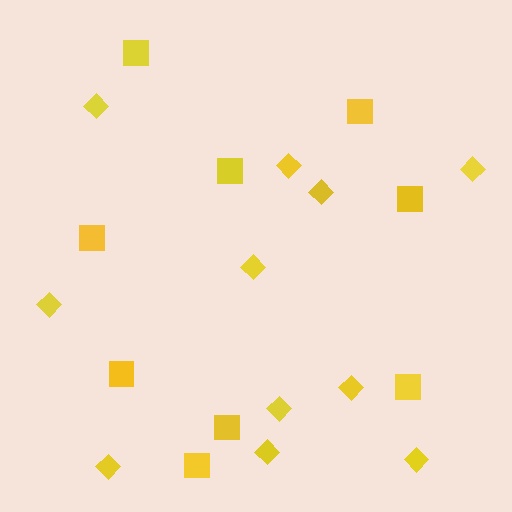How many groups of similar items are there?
There are 2 groups: one group of squares (9) and one group of diamonds (11).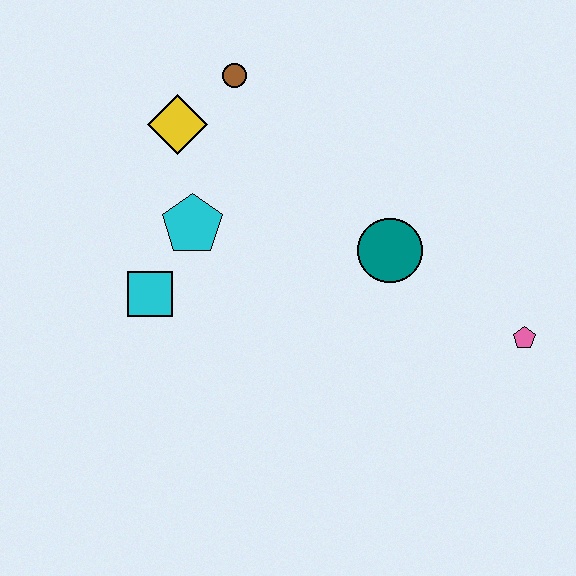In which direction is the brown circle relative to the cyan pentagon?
The brown circle is above the cyan pentagon.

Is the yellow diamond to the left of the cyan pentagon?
Yes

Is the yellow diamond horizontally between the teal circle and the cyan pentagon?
No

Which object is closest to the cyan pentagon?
The cyan square is closest to the cyan pentagon.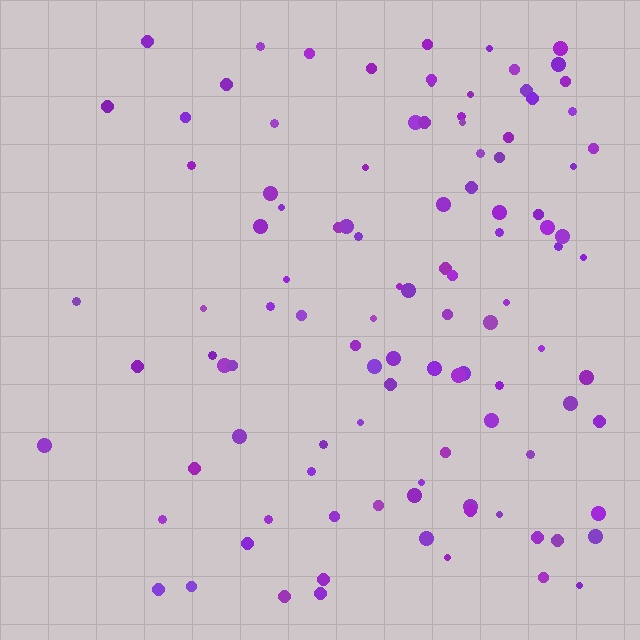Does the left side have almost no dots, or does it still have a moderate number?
Still a moderate number, just noticeably fewer than the right.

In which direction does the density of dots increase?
From left to right, with the right side densest.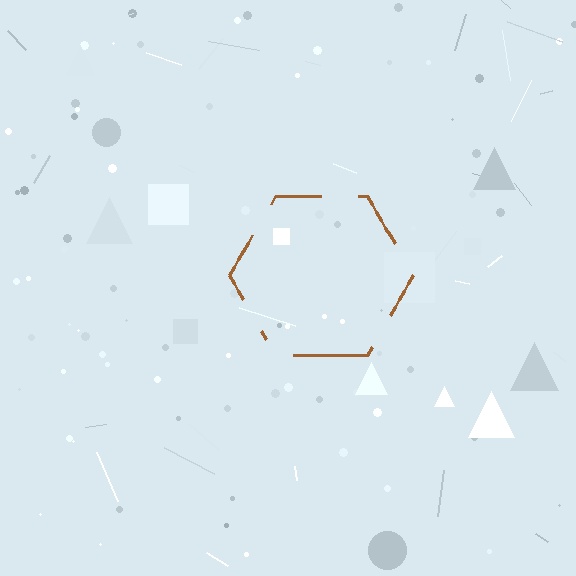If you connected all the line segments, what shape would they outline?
They would outline a hexagon.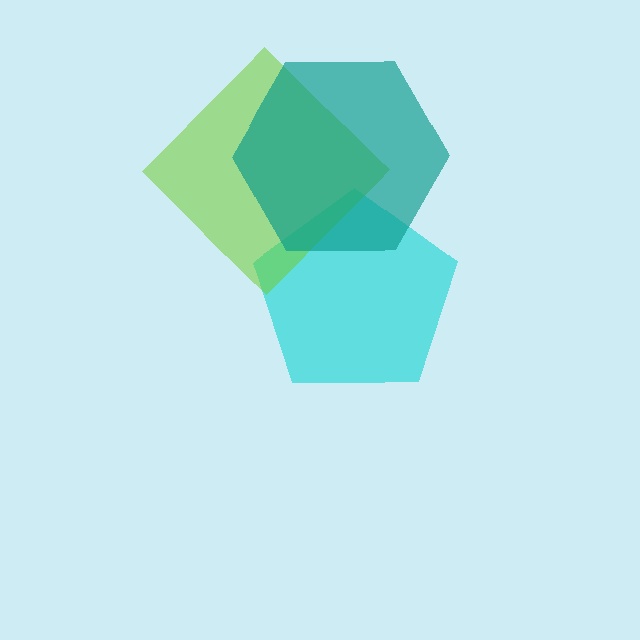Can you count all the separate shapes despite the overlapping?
Yes, there are 3 separate shapes.